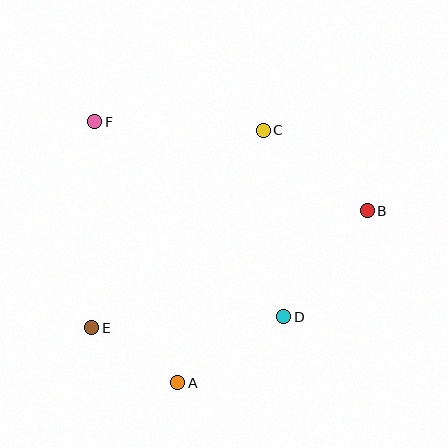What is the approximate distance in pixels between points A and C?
The distance between A and C is approximately 266 pixels.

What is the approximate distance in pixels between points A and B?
The distance between A and B is approximately 256 pixels.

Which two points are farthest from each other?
Points B and E are farthest from each other.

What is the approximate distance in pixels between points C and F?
The distance between C and F is approximately 169 pixels.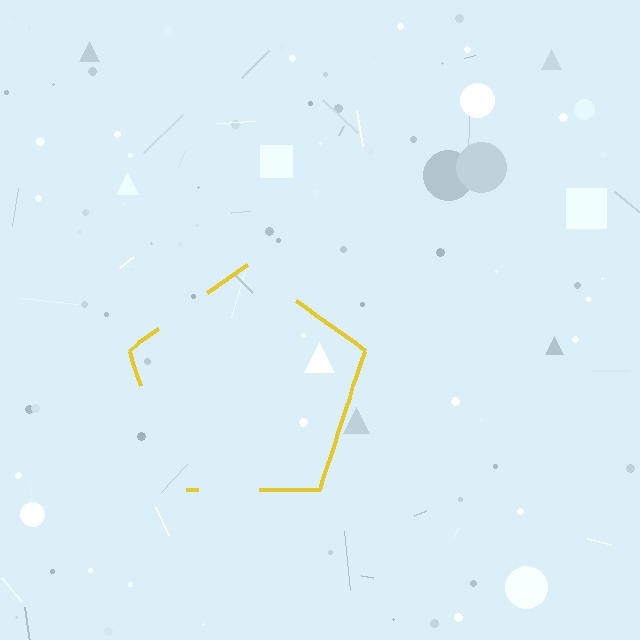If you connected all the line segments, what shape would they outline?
They would outline a pentagon.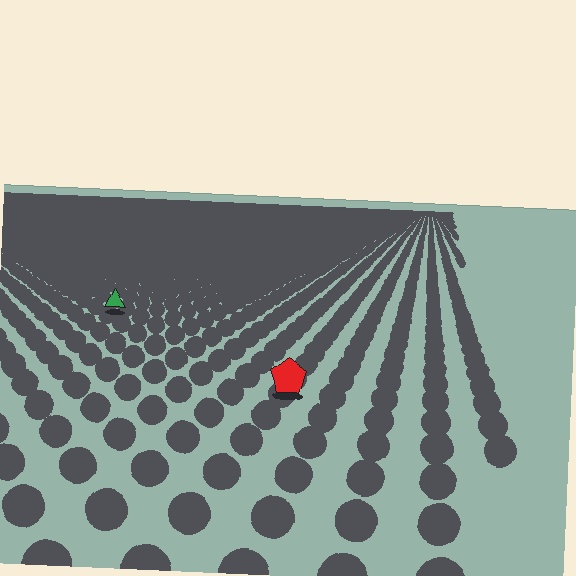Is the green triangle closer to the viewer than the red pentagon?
No. The red pentagon is closer — you can tell from the texture gradient: the ground texture is coarser near it.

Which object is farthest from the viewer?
The green triangle is farthest from the viewer. It appears smaller and the ground texture around it is denser.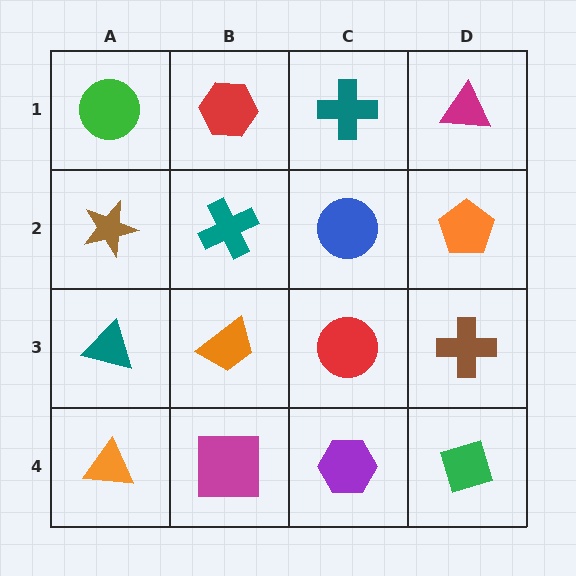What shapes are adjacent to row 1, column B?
A teal cross (row 2, column B), a green circle (row 1, column A), a teal cross (row 1, column C).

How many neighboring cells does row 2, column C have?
4.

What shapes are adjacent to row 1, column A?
A brown star (row 2, column A), a red hexagon (row 1, column B).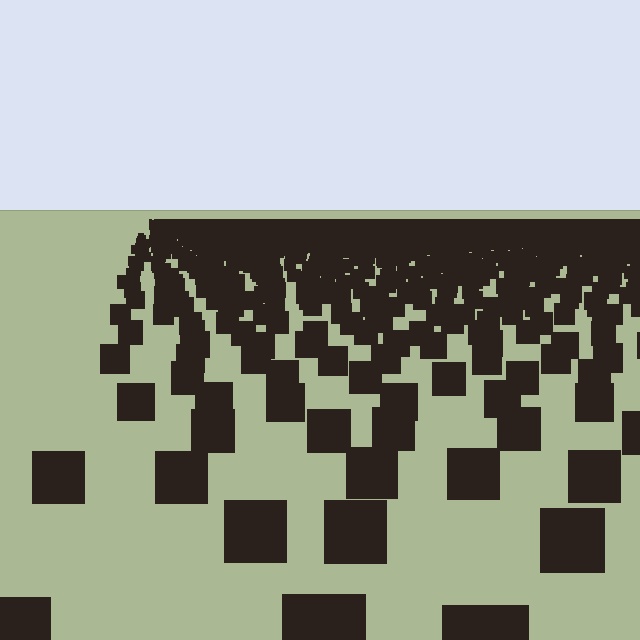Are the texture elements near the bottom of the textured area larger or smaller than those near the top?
Larger. Near the bottom, elements are closer to the viewer and appear at a bigger on-screen size.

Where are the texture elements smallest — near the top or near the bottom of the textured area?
Near the top.